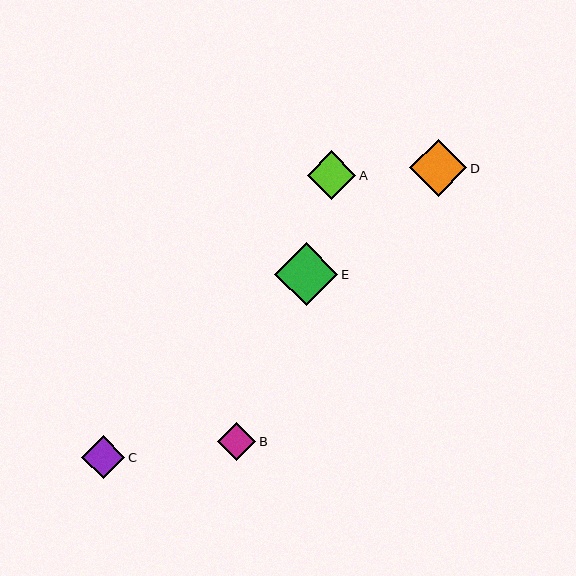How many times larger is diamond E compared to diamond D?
Diamond E is approximately 1.1 times the size of diamond D.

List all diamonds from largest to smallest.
From largest to smallest: E, D, A, C, B.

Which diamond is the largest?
Diamond E is the largest with a size of approximately 63 pixels.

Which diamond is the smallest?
Diamond B is the smallest with a size of approximately 38 pixels.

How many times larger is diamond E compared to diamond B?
Diamond E is approximately 1.7 times the size of diamond B.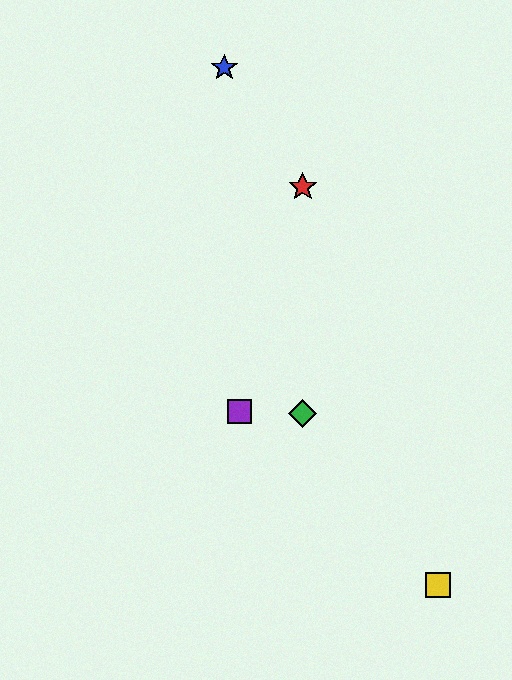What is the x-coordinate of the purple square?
The purple square is at x≈240.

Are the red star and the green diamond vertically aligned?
Yes, both are at x≈303.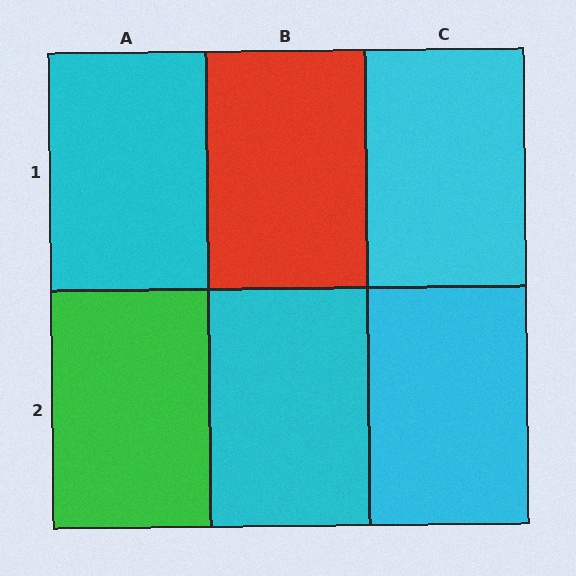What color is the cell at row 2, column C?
Cyan.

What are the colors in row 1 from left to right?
Cyan, red, cyan.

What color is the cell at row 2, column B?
Cyan.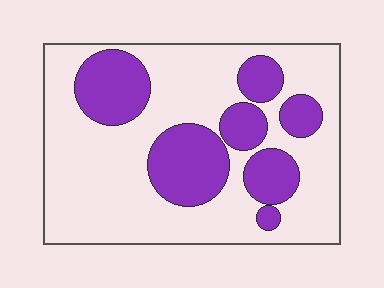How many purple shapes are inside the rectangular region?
7.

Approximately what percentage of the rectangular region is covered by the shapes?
Approximately 30%.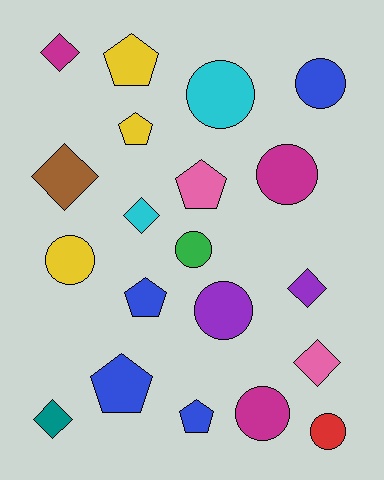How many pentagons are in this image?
There are 6 pentagons.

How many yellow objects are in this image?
There are 3 yellow objects.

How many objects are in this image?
There are 20 objects.